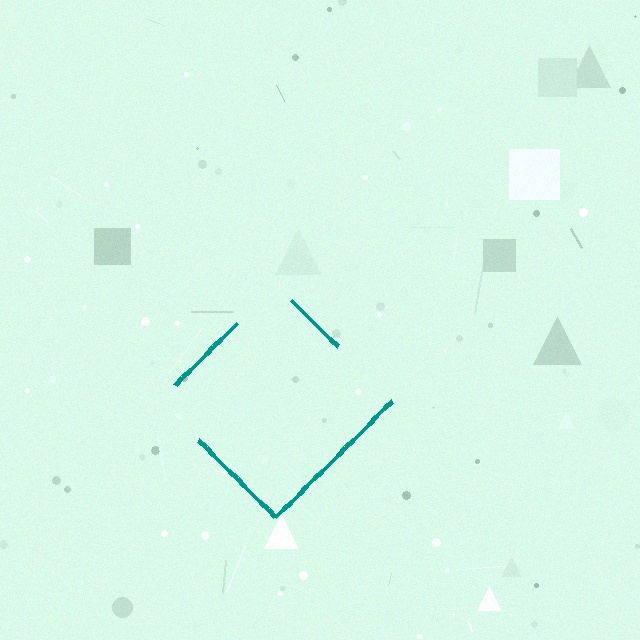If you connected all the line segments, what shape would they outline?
They would outline a diamond.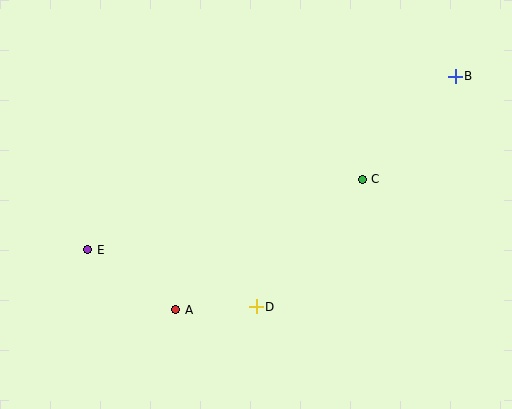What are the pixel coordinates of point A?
Point A is at (176, 310).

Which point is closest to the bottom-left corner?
Point E is closest to the bottom-left corner.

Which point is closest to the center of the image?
Point D at (256, 307) is closest to the center.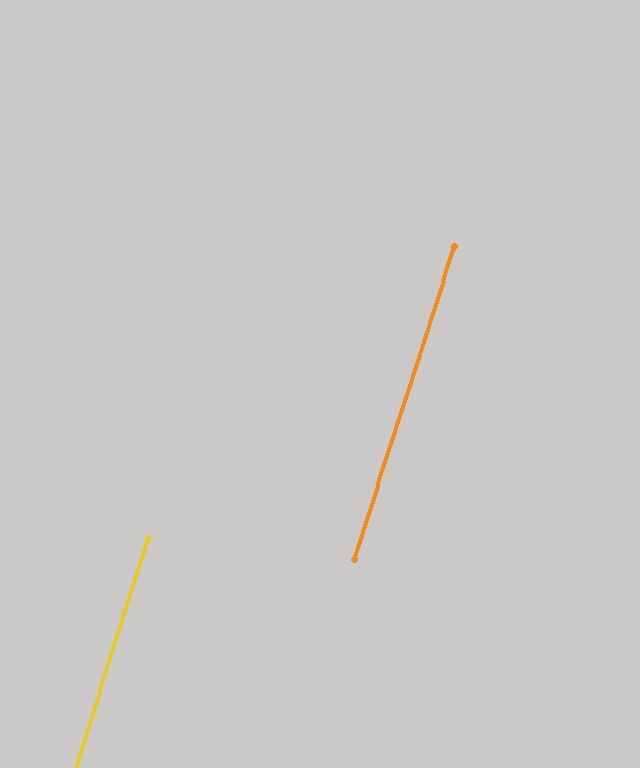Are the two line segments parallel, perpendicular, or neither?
Parallel — their directions differ by only 0.4°.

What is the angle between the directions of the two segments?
Approximately 0 degrees.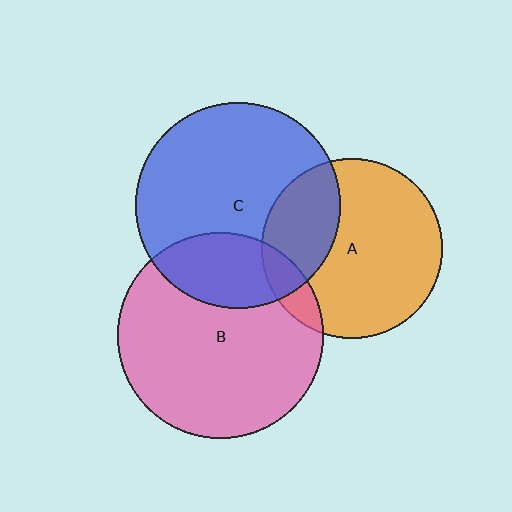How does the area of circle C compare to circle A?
Approximately 1.3 times.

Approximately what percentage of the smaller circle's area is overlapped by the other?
Approximately 10%.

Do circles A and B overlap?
Yes.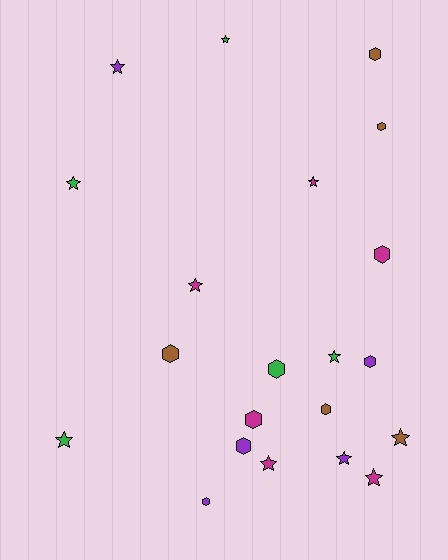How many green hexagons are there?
There is 1 green hexagon.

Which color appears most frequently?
Magenta, with 6 objects.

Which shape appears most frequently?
Star, with 11 objects.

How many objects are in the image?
There are 21 objects.